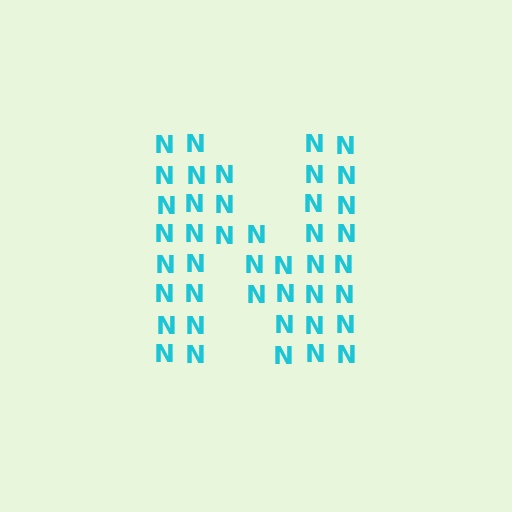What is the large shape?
The large shape is the letter N.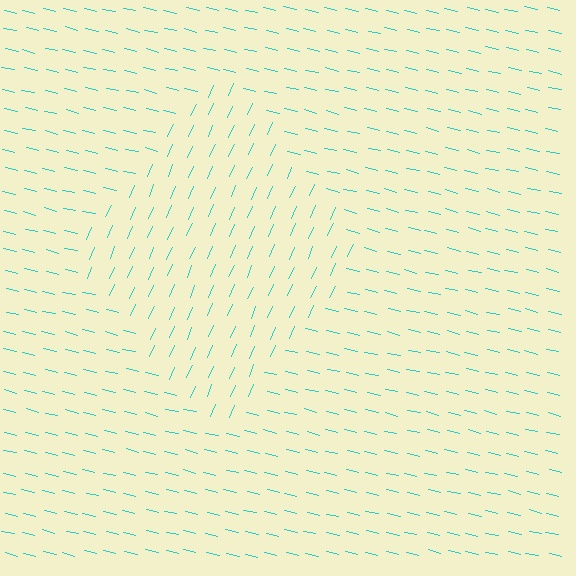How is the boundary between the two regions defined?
The boundary is defined purely by a change in line orientation (approximately 80 degrees difference). All lines are the same color and thickness.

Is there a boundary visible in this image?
Yes, there is a texture boundary formed by a change in line orientation.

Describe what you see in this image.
The image is filled with small cyan line segments. A diamond region in the image has lines oriented differently from the surrounding lines, creating a visible texture boundary.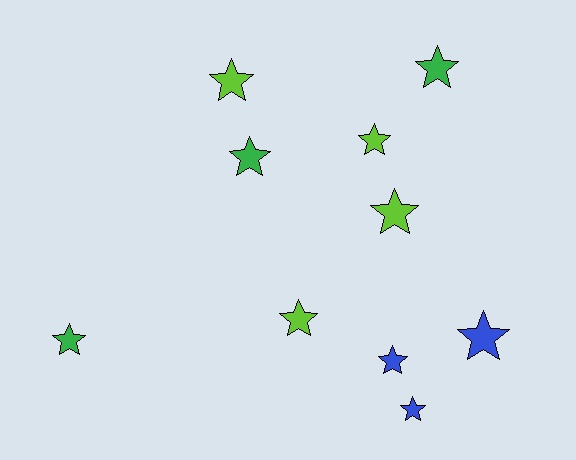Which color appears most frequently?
Lime, with 4 objects.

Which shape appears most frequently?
Star, with 10 objects.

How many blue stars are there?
There are 3 blue stars.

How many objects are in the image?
There are 10 objects.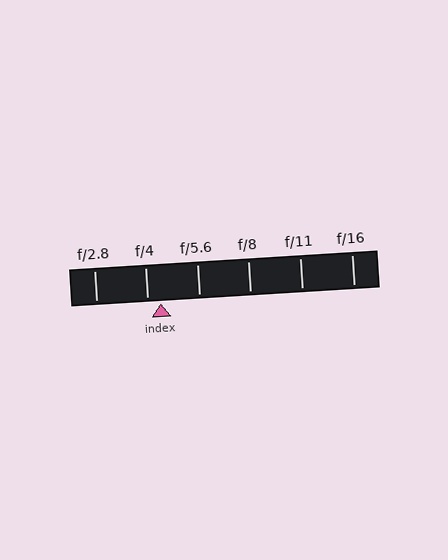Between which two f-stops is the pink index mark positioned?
The index mark is between f/4 and f/5.6.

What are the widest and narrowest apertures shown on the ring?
The widest aperture shown is f/2.8 and the narrowest is f/16.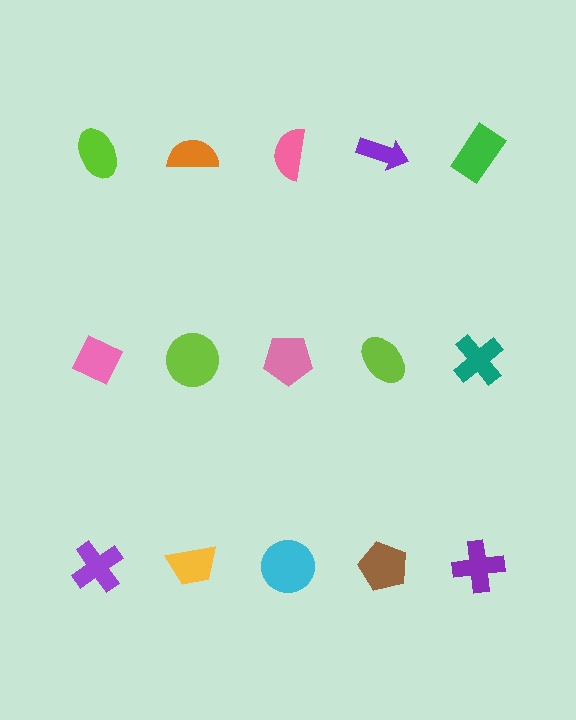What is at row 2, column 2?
A lime circle.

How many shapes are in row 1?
5 shapes.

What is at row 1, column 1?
A lime ellipse.